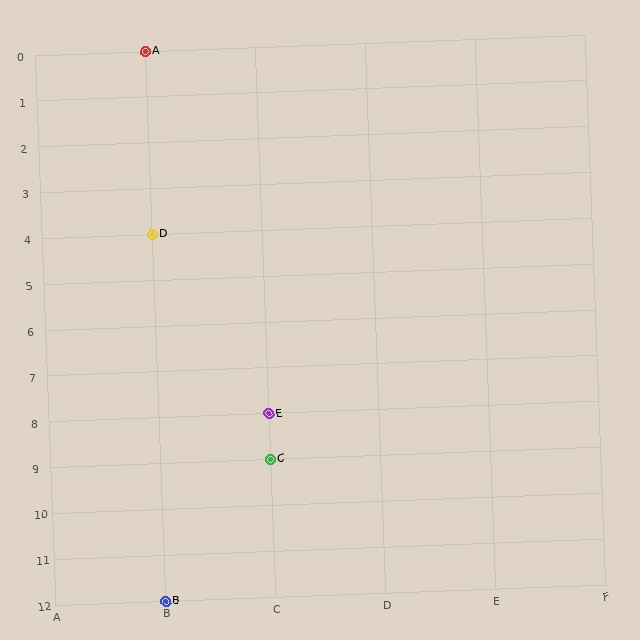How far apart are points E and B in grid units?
Points E and B are 1 column and 4 rows apart (about 4.1 grid units diagonally).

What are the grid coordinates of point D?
Point D is at grid coordinates (B, 4).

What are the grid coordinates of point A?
Point A is at grid coordinates (B, 0).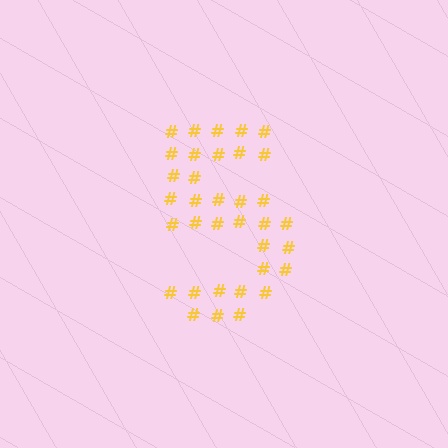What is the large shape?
The large shape is the digit 5.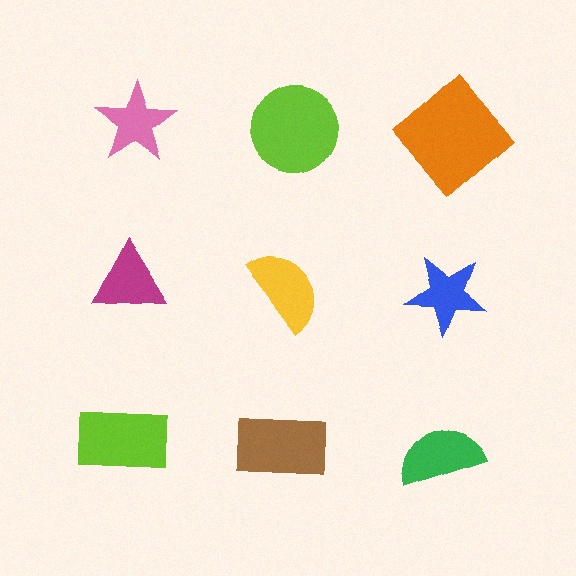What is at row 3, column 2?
A brown rectangle.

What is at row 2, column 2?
A yellow semicircle.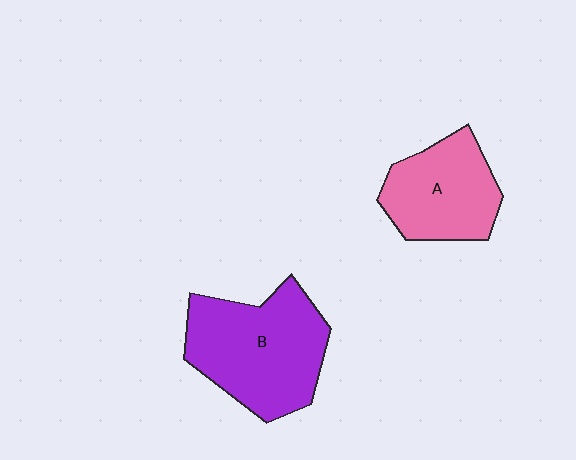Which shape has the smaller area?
Shape A (pink).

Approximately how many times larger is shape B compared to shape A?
Approximately 1.4 times.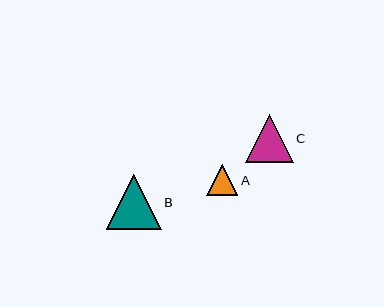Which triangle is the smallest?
Triangle A is the smallest with a size of approximately 32 pixels.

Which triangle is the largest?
Triangle B is the largest with a size of approximately 55 pixels.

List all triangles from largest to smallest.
From largest to smallest: B, C, A.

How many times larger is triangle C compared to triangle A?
Triangle C is approximately 1.5 times the size of triangle A.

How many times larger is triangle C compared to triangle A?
Triangle C is approximately 1.5 times the size of triangle A.